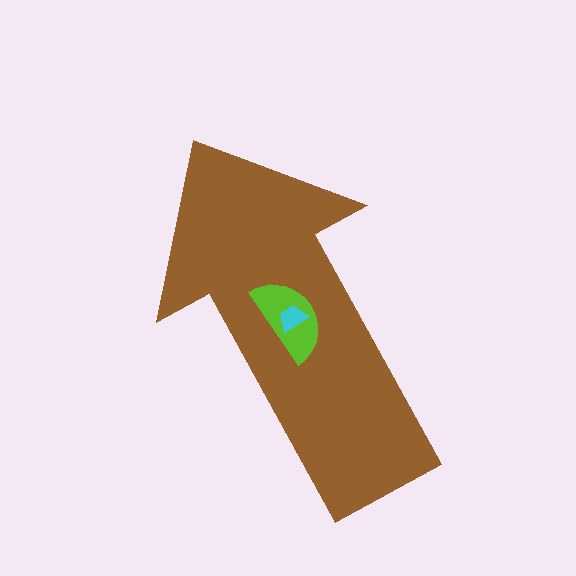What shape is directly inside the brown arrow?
The lime semicircle.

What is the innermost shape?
The cyan trapezoid.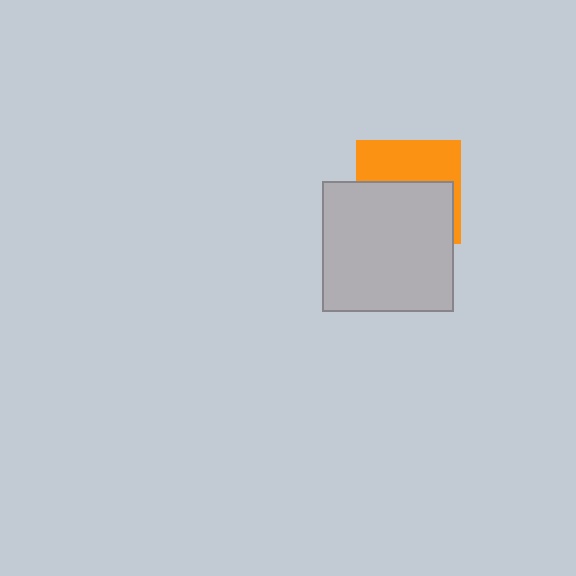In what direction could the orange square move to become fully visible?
The orange square could move up. That would shift it out from behind the light gray square entirely.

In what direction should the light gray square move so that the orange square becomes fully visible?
The light gray square should move down. That is the shortest direction to clear the overlap and leave the orange square fully visible.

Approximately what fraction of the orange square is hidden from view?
Roughly 55% of the orange square is hidden behind the light gray square.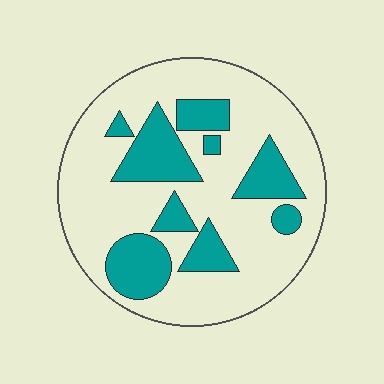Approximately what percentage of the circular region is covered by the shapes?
Approximately 30%.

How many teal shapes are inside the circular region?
9.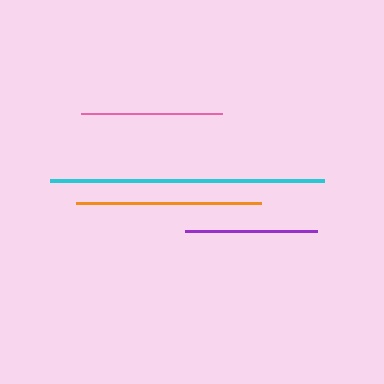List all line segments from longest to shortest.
From longest to shortest: cyan, orange, pink, purple.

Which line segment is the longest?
The cyan line is the longest at approximately 274 pixels.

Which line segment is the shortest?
The purple line is the shortest at approximately 132 pixels.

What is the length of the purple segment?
The purple segment is approximately 132 pixels long.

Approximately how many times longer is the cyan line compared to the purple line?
The cyan line is approximately 2.1 times the length of the purple line.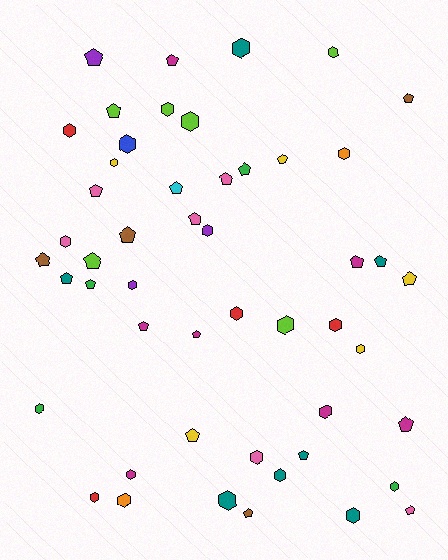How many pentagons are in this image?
There are 25 pentagons.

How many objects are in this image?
There are 50 objects.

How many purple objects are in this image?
There are 3 purple objects.